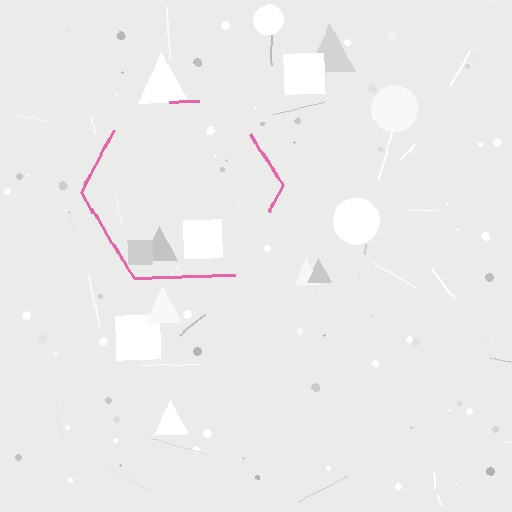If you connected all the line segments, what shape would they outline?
They would outline a hexagon.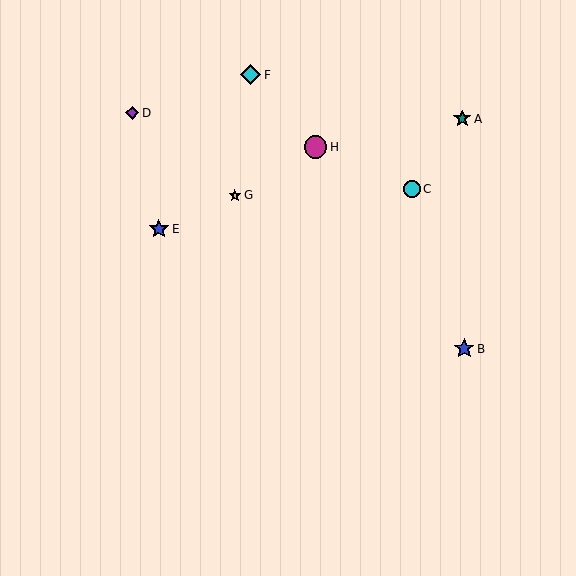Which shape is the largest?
The magenta circle (labeled H) is the largest.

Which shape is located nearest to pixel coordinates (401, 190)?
The cyan circle (labeled C) at (412, 189) is nearest to that location.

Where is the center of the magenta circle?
The center of the magenta circle is at (316, 147).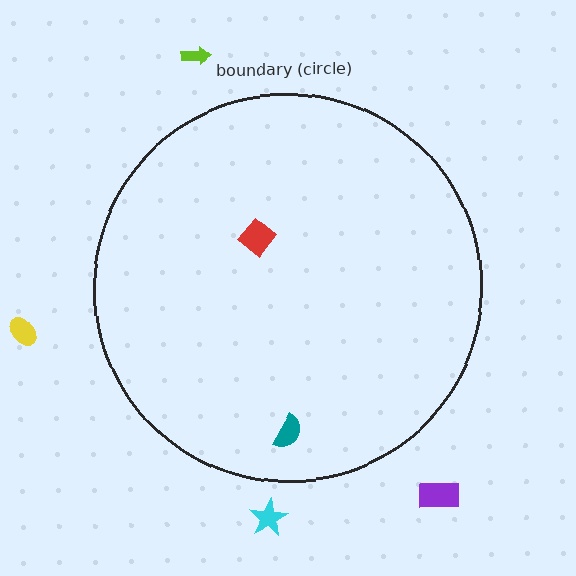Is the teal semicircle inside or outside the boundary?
Inside.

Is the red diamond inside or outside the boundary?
Inside.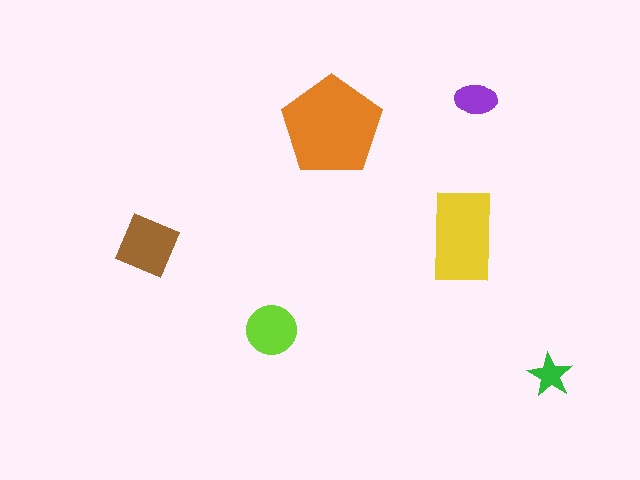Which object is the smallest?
The green star.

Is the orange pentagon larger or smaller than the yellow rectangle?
Larger.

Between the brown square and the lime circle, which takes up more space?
The brown square.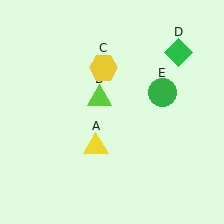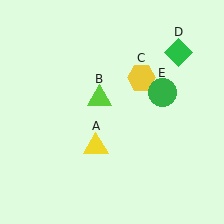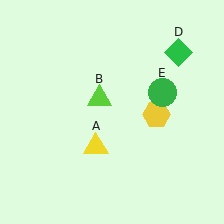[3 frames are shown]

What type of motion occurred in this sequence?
The yellow hexagon (object C) rotated clockwise around the center of the scene.